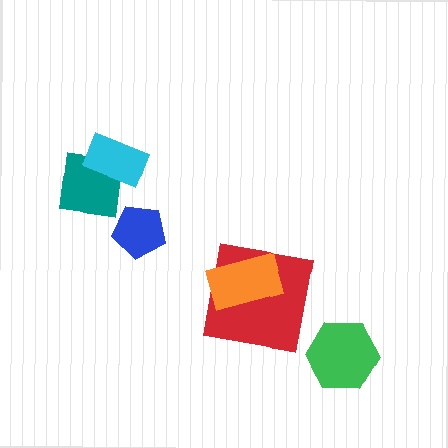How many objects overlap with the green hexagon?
0 objects overlap with the green hexagon.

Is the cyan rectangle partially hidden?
No, no other shape covers it.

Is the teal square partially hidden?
Yes, it is partially covered by another shape.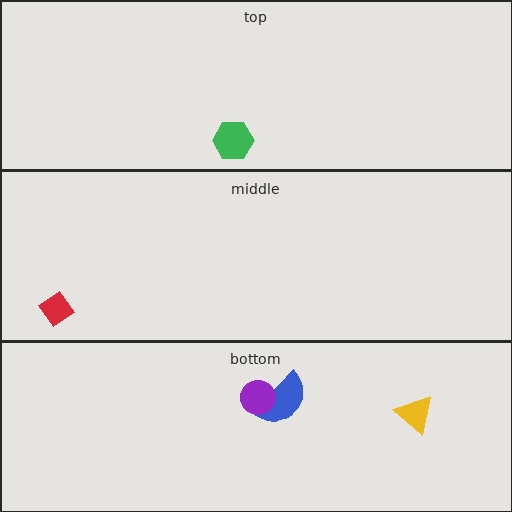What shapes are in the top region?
The green hexagon.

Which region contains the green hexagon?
The top region.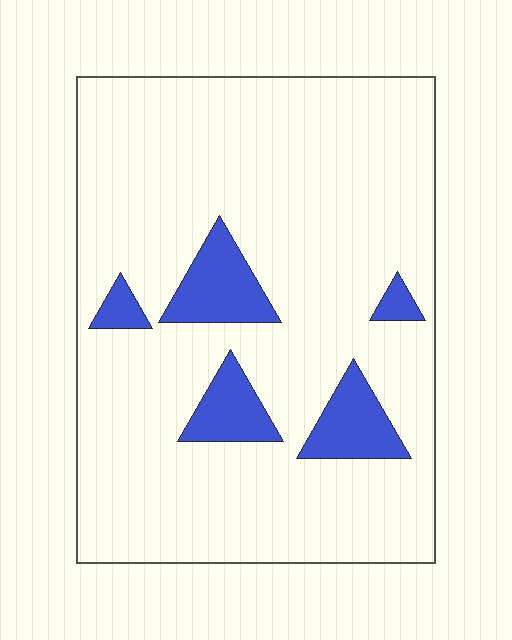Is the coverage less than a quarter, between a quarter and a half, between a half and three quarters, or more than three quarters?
Less than a quarter.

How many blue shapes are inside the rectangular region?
5.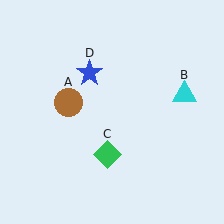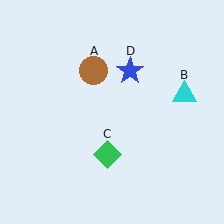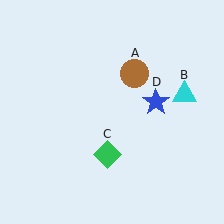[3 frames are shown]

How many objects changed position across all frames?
2 objects changed position: brown circle (object A), blue star (object D).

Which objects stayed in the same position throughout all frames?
Cyan triangle (object B) and green diamond (object C) remained stationary.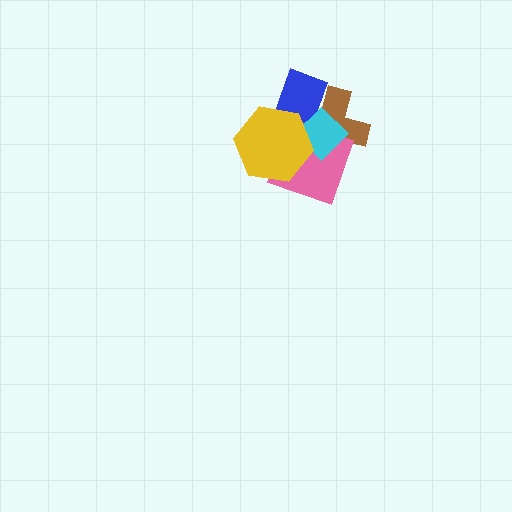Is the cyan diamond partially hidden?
Yes, it is partially covered by another shape.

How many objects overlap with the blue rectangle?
4 objects overlap with the blue rectangle.